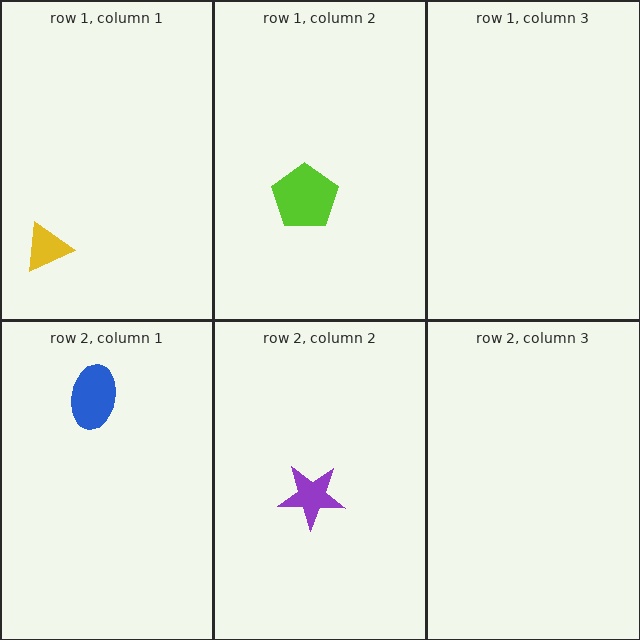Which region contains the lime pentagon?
The row 1, column 2 region.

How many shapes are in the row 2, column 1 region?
1.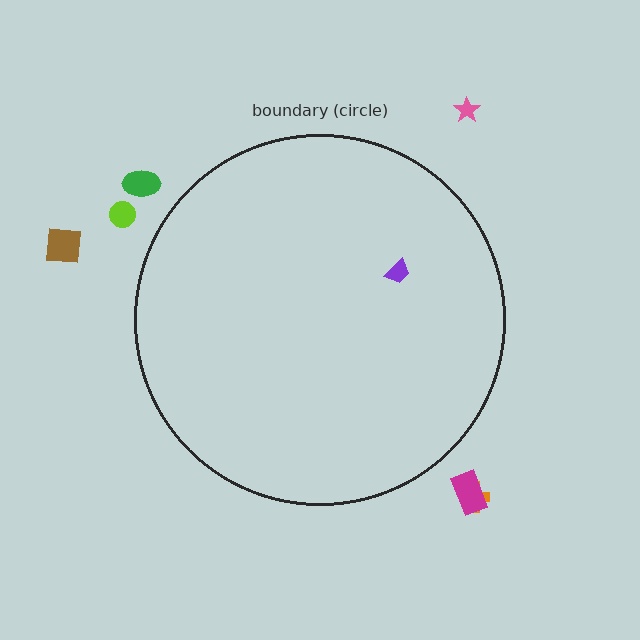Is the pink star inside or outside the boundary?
Outside.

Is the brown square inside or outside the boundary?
Outside.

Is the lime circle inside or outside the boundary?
Outside.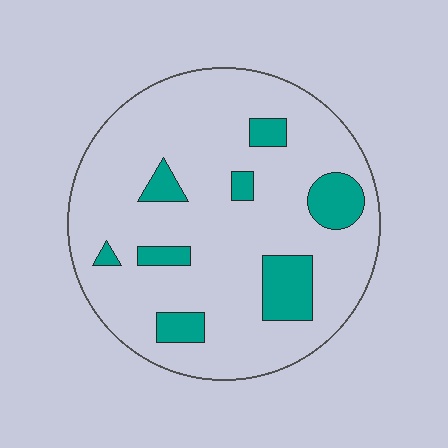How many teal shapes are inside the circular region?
8.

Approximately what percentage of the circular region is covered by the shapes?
Approximately 15%.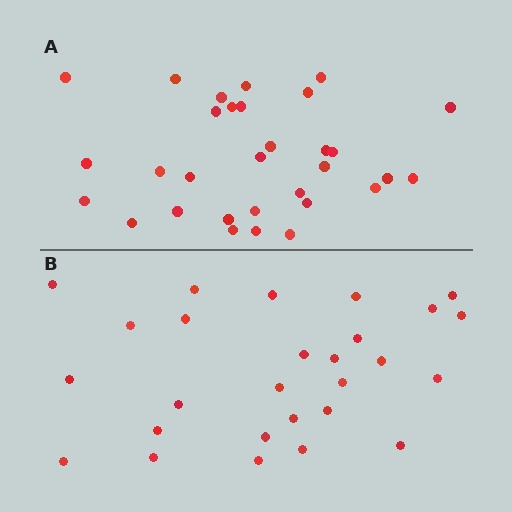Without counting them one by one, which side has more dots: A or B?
Region A (the top region) has more dots.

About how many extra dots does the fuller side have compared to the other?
Region A has about 4 more dots than region B.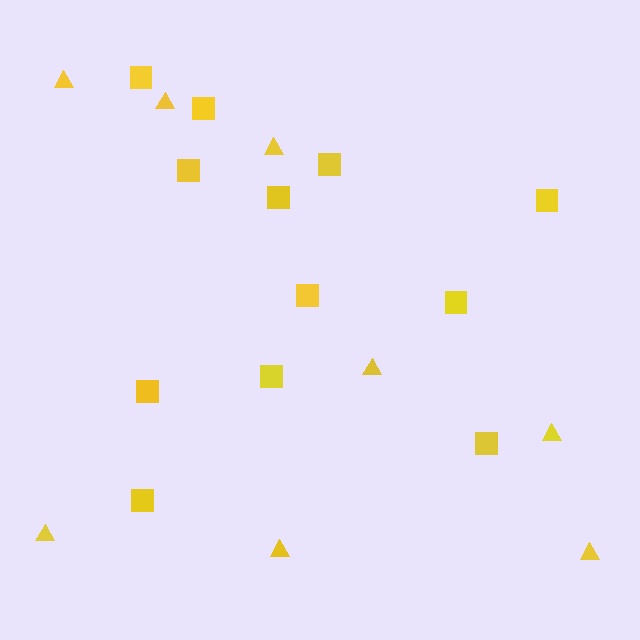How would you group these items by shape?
There are 2 groups: one group of squares (12) and one group of triangles (8).